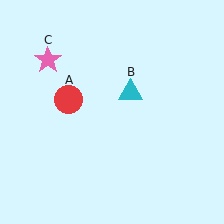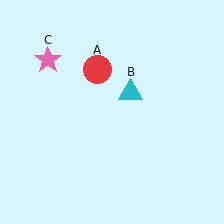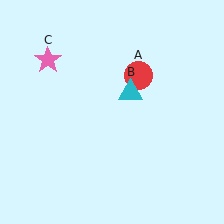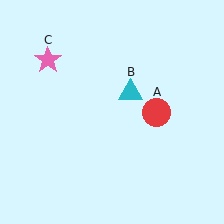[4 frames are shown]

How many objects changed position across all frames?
1 object changed position: red circle (object A).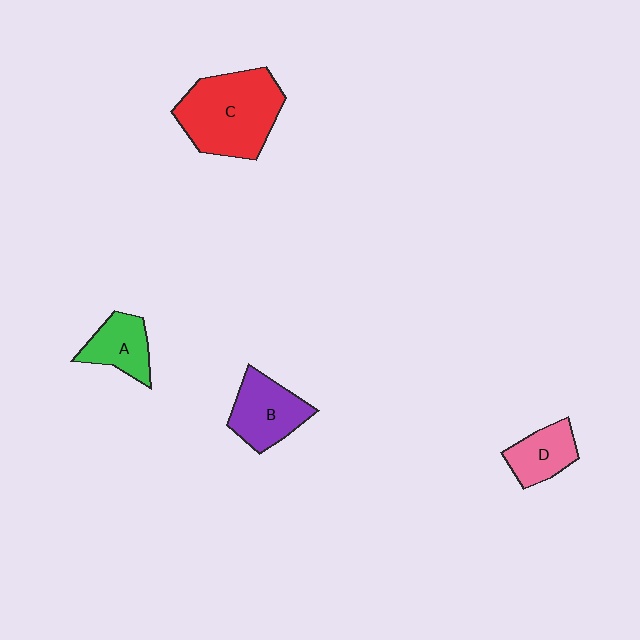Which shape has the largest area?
Shape C (red).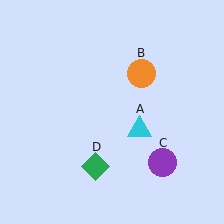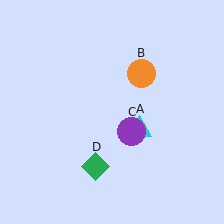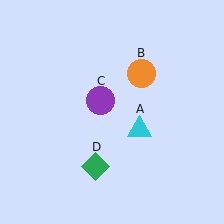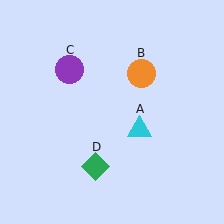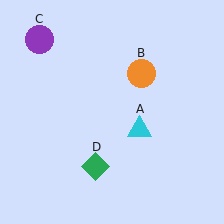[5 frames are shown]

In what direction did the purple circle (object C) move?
The purple circle (object C) moved up and to the left.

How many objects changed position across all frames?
1 object changed position: purple circle (object C).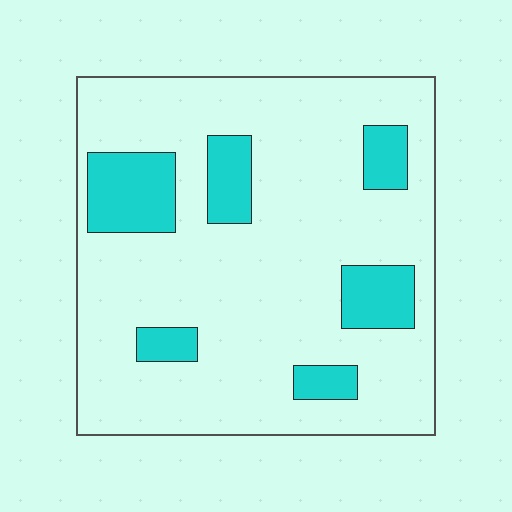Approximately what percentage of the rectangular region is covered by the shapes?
Approximately 20%.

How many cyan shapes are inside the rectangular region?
6.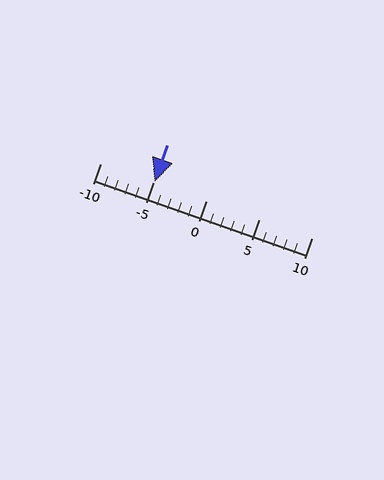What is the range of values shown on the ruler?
The ruler shows values from -10 to 10.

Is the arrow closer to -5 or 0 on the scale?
The arrow is closer to -5.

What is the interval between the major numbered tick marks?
The major tick marks are spaced 5 units apart.